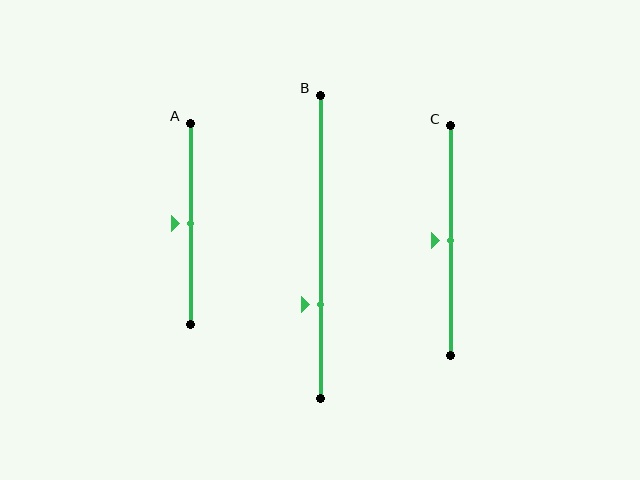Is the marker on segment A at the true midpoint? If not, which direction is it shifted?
Yes, the marker on segment A is at the true midpoint.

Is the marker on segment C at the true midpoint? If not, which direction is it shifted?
Yes, the marker on segment C is at the true midpoint.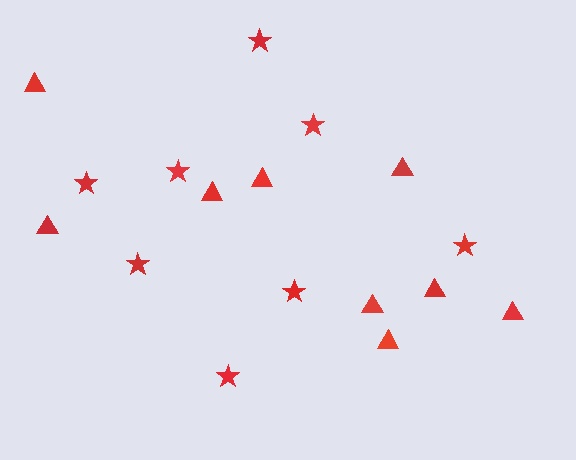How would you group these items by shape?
There are 2 groups: one group of stars (8) and one group of triangles (9).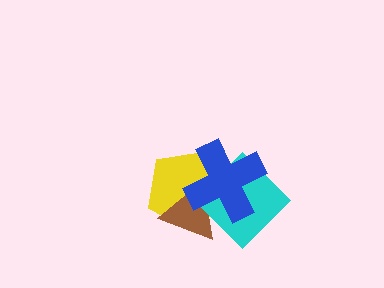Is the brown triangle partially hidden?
Yes, it is partially covered by another shape.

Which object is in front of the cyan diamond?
The blue cross is in front of the cyan diamond.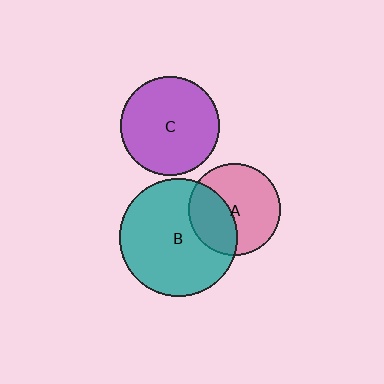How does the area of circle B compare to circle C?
Approximately 1.4 times.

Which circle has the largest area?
Circle B (teal).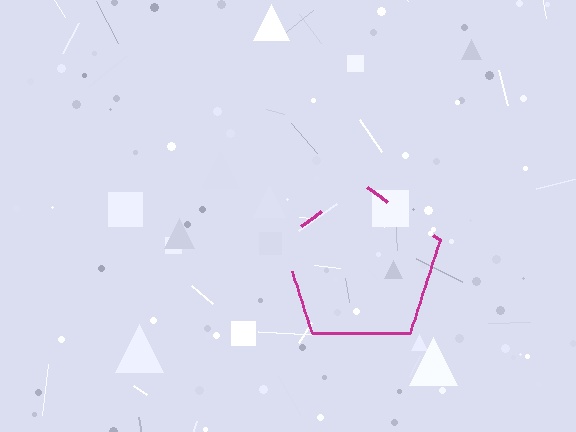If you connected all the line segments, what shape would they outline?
They would outline a pentagon.